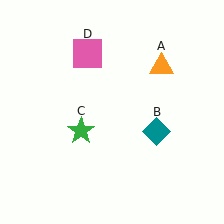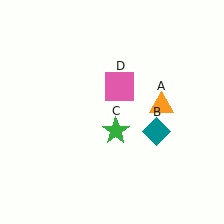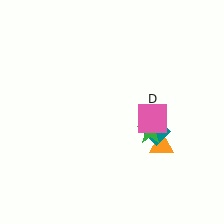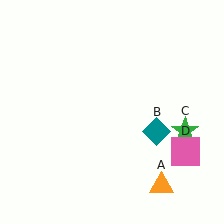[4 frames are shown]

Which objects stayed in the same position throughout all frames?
Teal diamond (object B) remained stationary.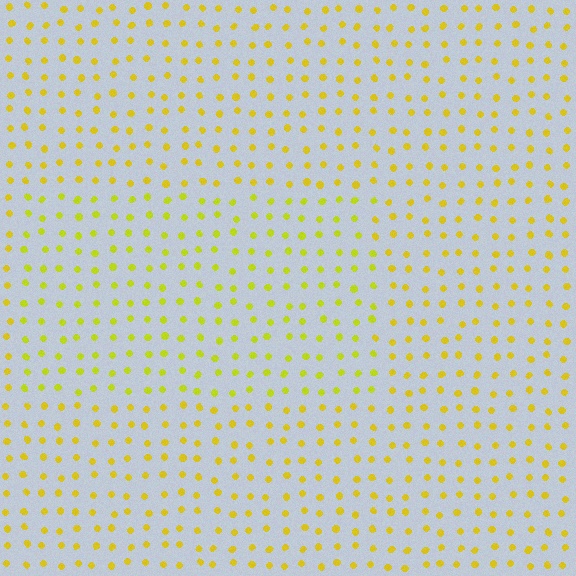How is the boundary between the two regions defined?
The boundary is defined purely by a slight shift in hue (about 17 degrees). Spacing, size, and orientation are identical on both sides.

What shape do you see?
I see a rectangle.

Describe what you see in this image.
The image is filled with small yellow elements in a uniform arrangement. A rectangle-shaped region is visible where the elements are tinted to a slightly different hue, forming a subtle color boundary.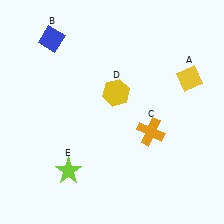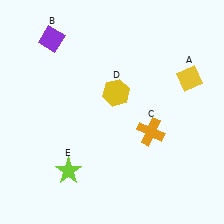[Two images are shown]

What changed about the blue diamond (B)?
In Image 1, B is blue. In Image 2, it changed to purple.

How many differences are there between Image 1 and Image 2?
There is 1 difference between the two images.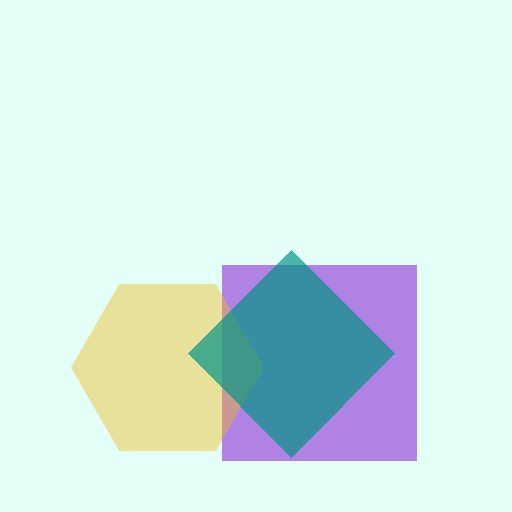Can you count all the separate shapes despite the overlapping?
Yes, there are 3 separate shapes.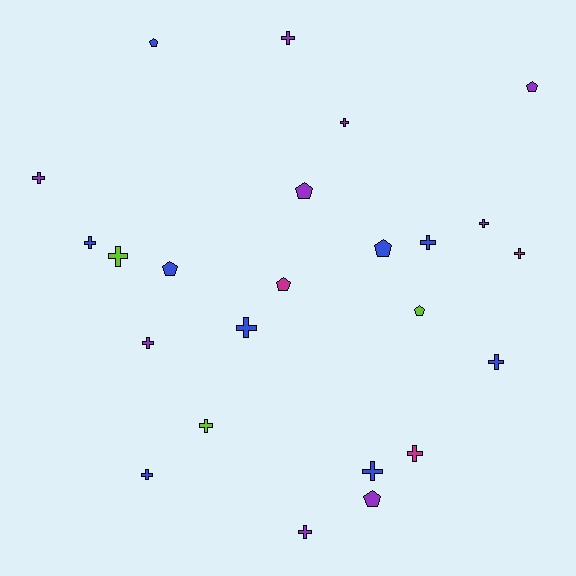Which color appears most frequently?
Blue, with 9 objects.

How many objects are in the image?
There are 24 objects.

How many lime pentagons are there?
There is 1 lime pentagon.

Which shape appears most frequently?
Cross, with 16 objects.